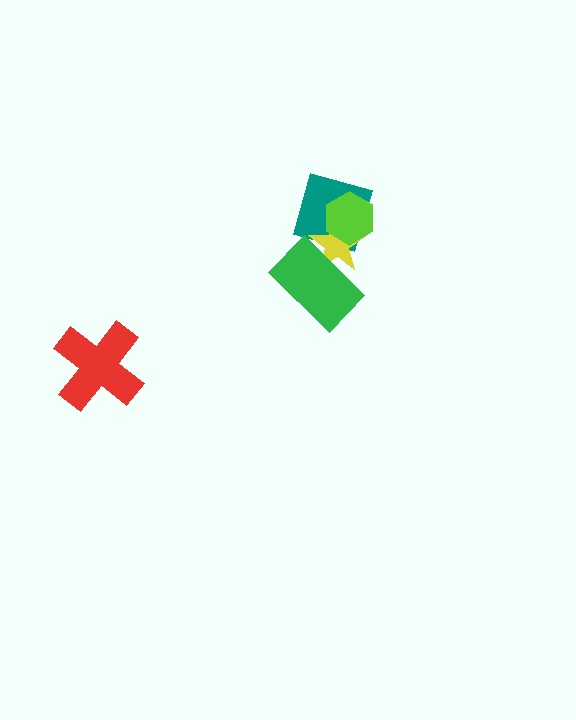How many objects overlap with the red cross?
0 objects overlap with the red cross.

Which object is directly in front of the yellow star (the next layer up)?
The lime hexagon is directly in front of the yellow star.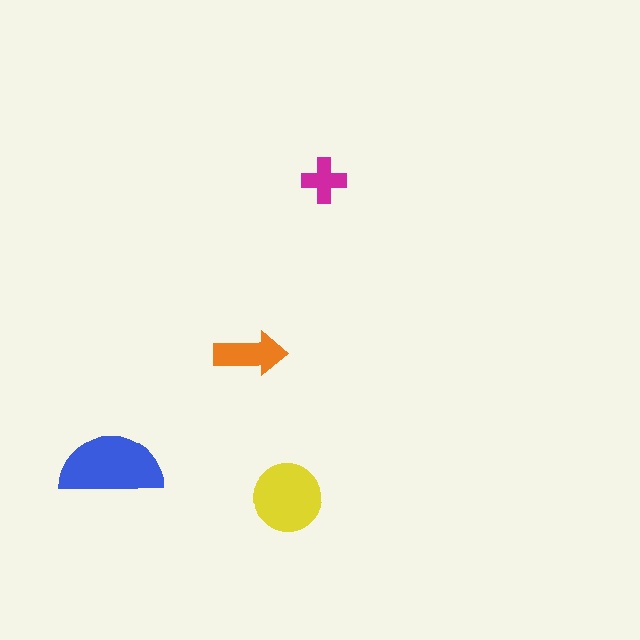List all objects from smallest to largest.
The magenta cross, the orange arrow, the yellow circle, the blue semicircle.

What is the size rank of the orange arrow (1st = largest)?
3rd.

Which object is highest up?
The magenta cross is topmost.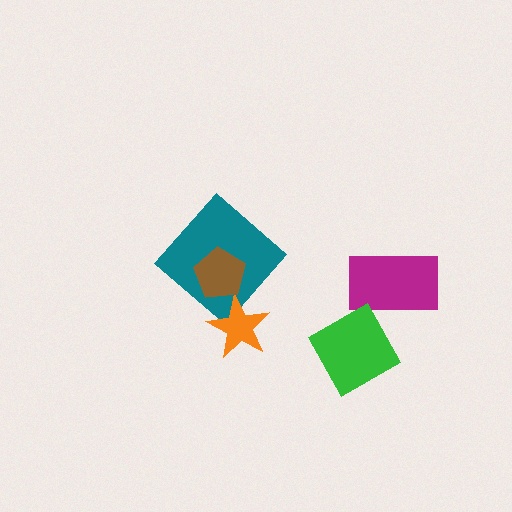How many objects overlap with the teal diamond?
2 objects overlap with the teal diamond.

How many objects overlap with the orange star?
1 object overlaps with the orange star.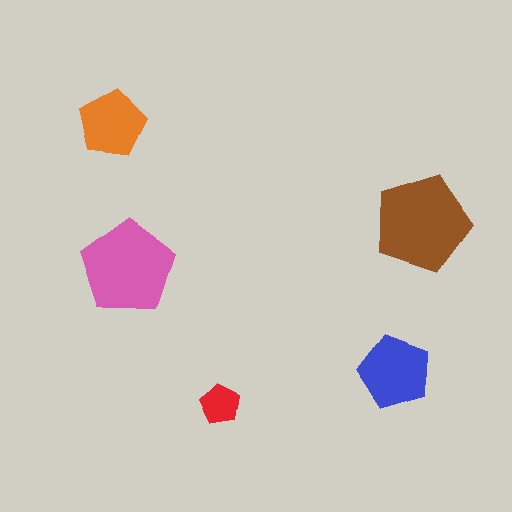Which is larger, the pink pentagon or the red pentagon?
The pink one.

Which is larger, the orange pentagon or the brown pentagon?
The brown one.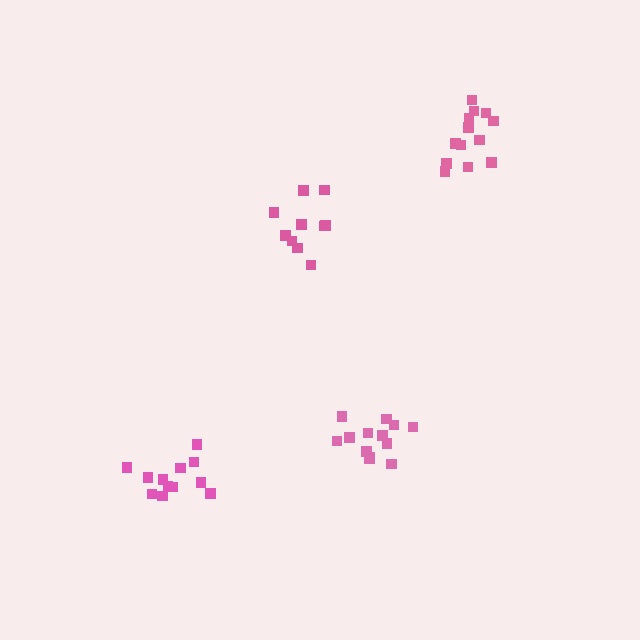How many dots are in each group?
Group 1: 10 dots, Group 2: 13 dots, Group 3: 12 dots, Group 4: 13 dots (48 total).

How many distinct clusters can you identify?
There are 4 distinct clusters.